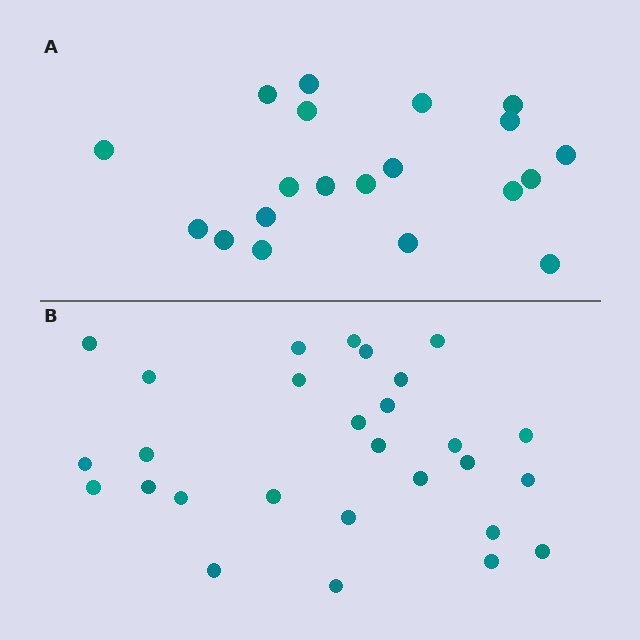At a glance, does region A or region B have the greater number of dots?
Region B (the bottom region) has more dots.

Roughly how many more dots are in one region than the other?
Region B has roughly 8 or so more dots than region A.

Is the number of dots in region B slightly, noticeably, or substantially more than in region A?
Region B has noticeably more, but not dramatically so. The ratio is roughly 1.4 to 1.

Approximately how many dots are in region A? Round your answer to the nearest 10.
About 20 dots.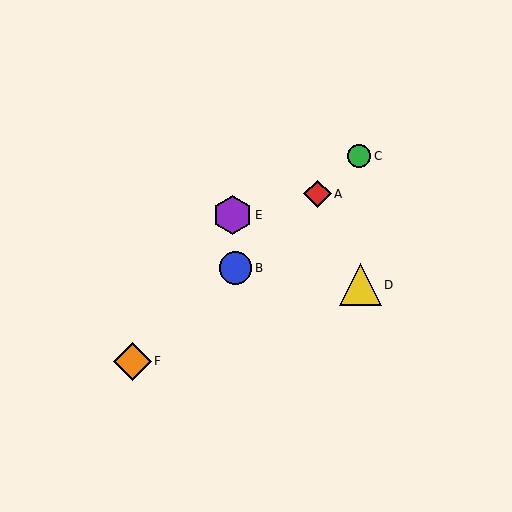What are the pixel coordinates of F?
Object F is at (132, 361).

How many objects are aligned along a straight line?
4 objects (A, B, C, F) are aligned along a straight line.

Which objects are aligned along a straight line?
Objects A, B, C, F are aligned along a straight line.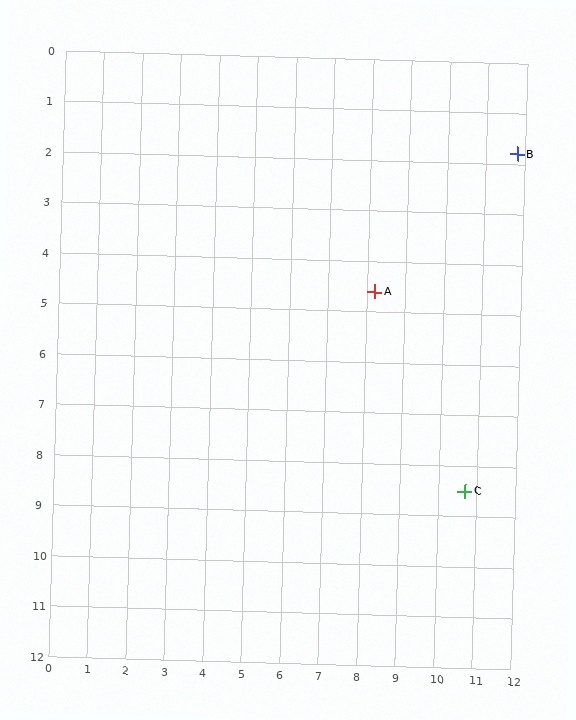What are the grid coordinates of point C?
Point C is at approximately (10.7, 8.5).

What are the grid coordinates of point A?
Point A is at approximately (8.2, 4.6).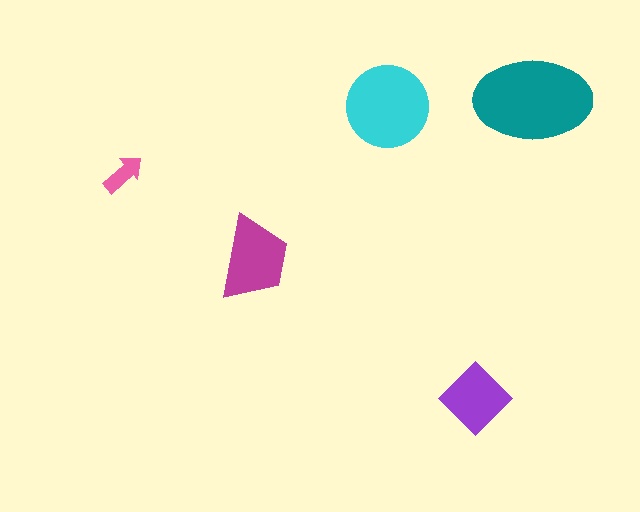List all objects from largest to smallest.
The teal ellipse, the cyan circle, the magenta trapezoid, the purple diamond, the pink arrow.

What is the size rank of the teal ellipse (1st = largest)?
1st.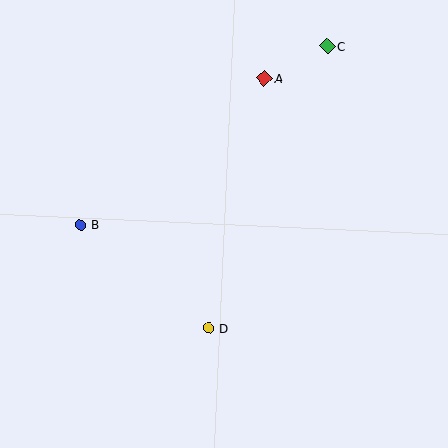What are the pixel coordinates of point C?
Point C is at (327, 46).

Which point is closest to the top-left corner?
Point B is closest to the top-left corner.